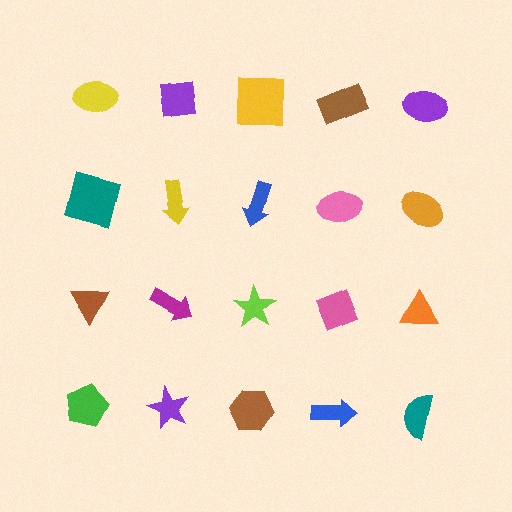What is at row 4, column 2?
A purple star.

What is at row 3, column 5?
An orange triangle.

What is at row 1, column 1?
A yellow ellipse.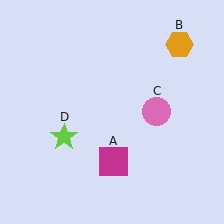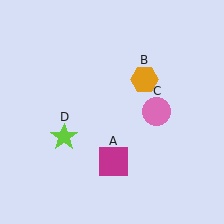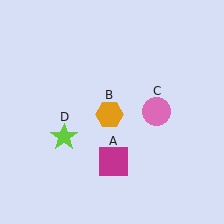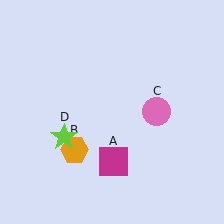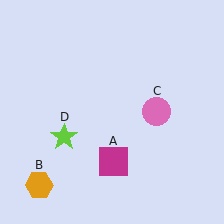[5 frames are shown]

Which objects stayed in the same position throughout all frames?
Magenta square (object A) and pink circle (object C) and lime star (object D) remained stationary.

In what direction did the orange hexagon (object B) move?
The orange hexagon (object B) moved down and to the left.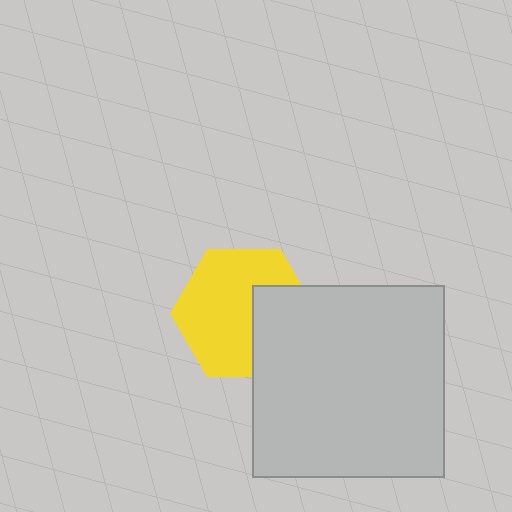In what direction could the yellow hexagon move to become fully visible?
The yellow hexagon could move left. That would shift it out from behind the light gray square entirely.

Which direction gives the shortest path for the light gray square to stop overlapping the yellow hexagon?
Moving right gives the shortest separation.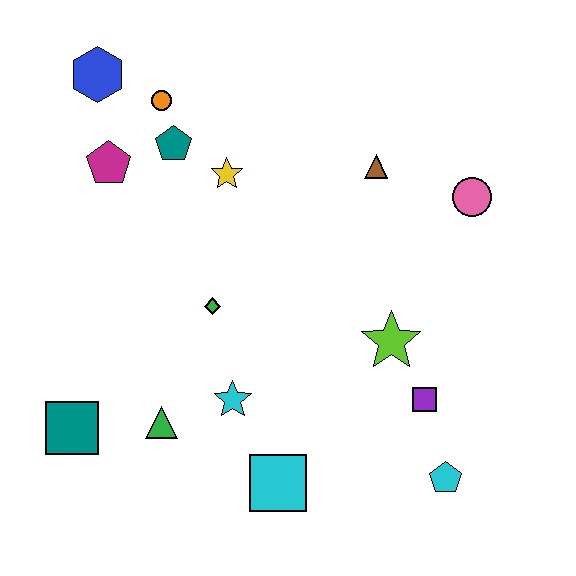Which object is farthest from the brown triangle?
The teal square is farthest from the brown triangle.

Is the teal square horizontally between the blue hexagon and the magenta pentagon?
No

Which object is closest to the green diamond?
The cyan star is closest to the green diamond.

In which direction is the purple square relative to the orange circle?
The purple square is below the orange circle.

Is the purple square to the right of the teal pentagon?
Yes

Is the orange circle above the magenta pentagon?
Yes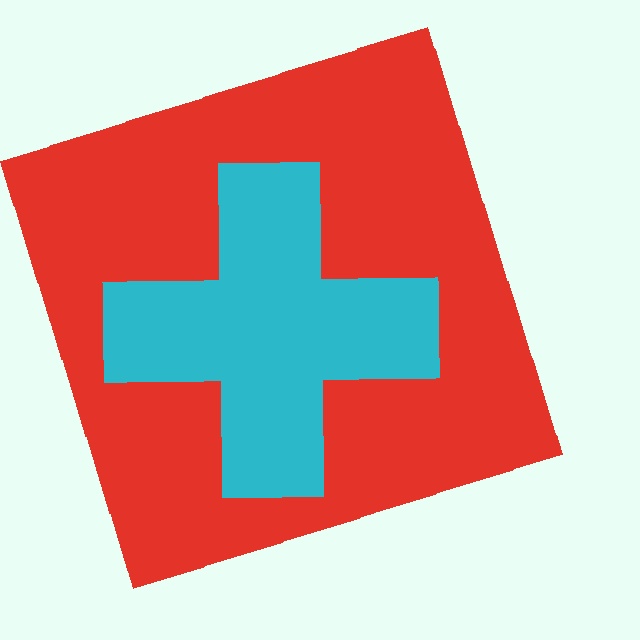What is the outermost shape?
The red square.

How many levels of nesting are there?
2.